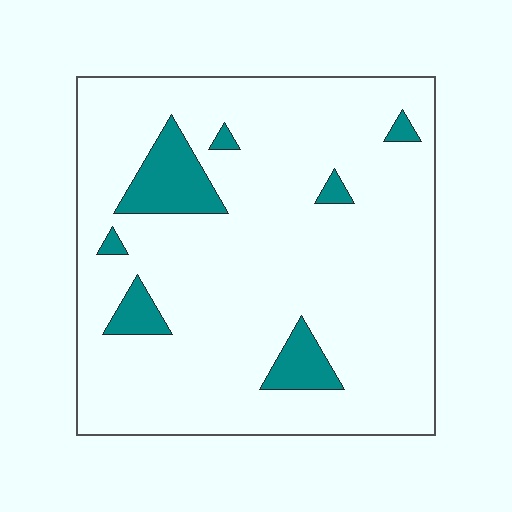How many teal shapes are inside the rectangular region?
7.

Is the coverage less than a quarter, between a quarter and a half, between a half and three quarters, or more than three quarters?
Less than a quarter.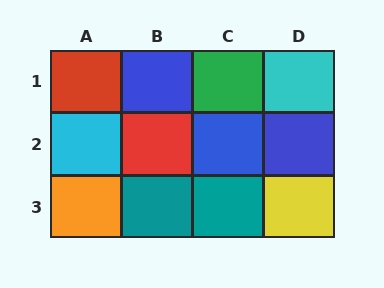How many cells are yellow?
1 cell is yellow.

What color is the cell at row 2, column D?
Blue.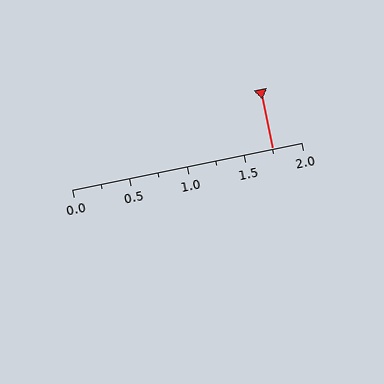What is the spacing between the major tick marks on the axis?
The major ticks are spaced 0.5 apart.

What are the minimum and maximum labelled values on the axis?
The axis runs from 0.0 to 2.0.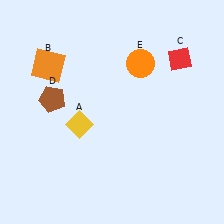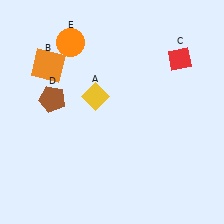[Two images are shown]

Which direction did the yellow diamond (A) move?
The yellow diamond (A) moved up.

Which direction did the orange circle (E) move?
The orange circle (E) moved left.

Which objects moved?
The objects that moved are: the yellow diamond (A), the orange circle (E).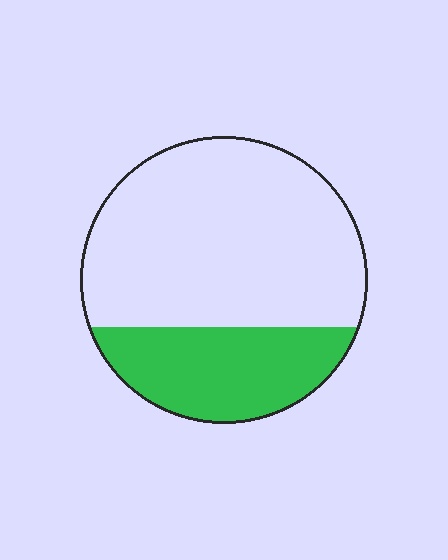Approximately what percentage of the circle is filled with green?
Approximately 30%.